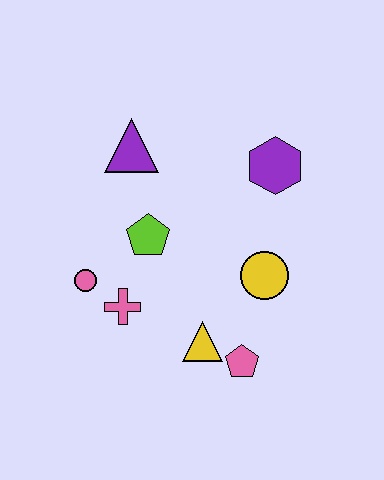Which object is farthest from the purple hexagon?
The pink circle is farthest from the purple hexagon.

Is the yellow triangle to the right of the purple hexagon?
No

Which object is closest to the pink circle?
The pink cross is closest to the pink circle.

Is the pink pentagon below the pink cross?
Yes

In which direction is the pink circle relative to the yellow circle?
The pink circle is to the left of the yellow circle.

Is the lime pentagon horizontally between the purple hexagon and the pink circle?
Yes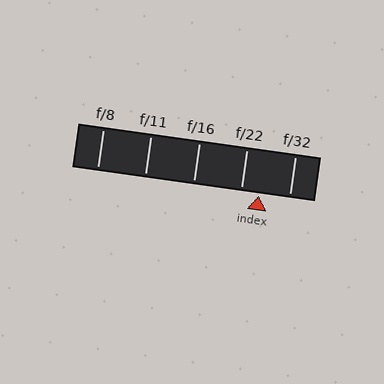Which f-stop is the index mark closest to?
The index mark is closest to f/22.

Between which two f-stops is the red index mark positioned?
The index mark is between f/22 and f/32.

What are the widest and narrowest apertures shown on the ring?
The widest aperture shown is f/8 and the narrowest is f/32.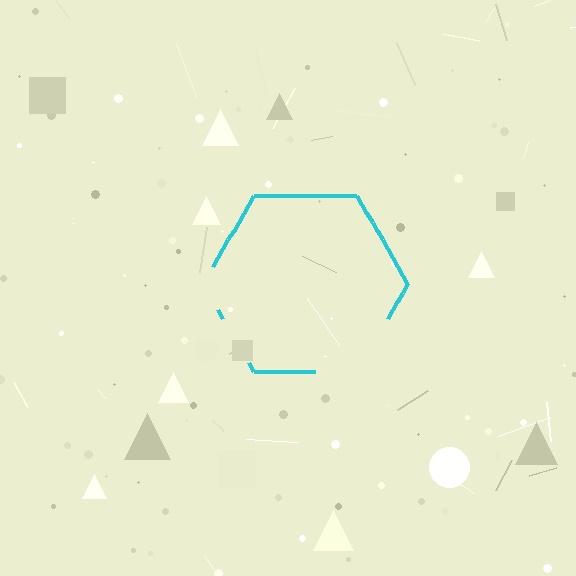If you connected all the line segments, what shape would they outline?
They would outline a hexagon.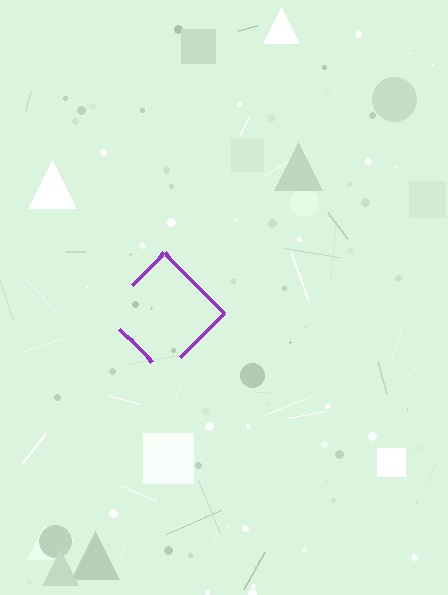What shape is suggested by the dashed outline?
The dashed outline suggests a diamond.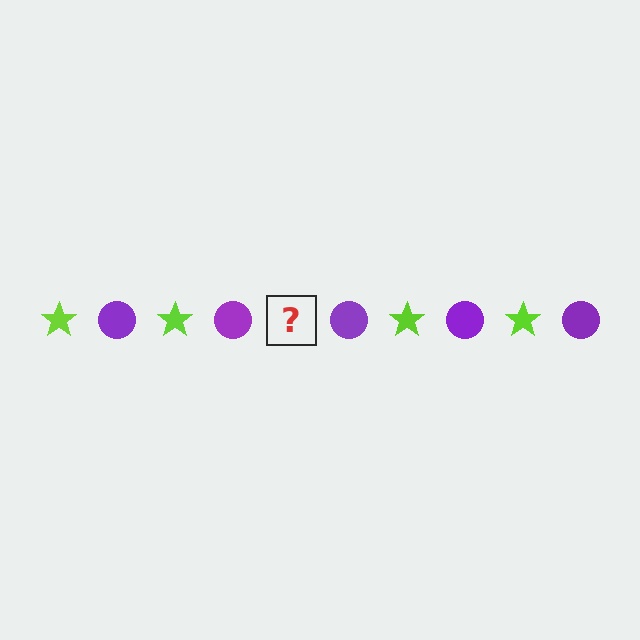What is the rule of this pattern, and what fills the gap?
The rule is that the pattern alternates between lime star and purple circle. The gap should be filled with a lime star.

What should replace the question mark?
The question mark should be replaced with a lime star.